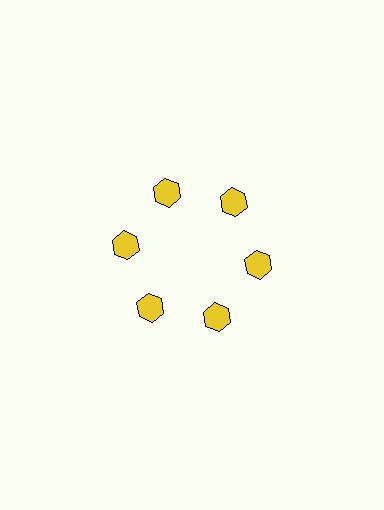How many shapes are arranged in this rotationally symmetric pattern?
There are 6 shapes, arranged in 6 groups of 1.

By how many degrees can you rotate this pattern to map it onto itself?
The pattern maps onto itself every 60 degrees of rotation.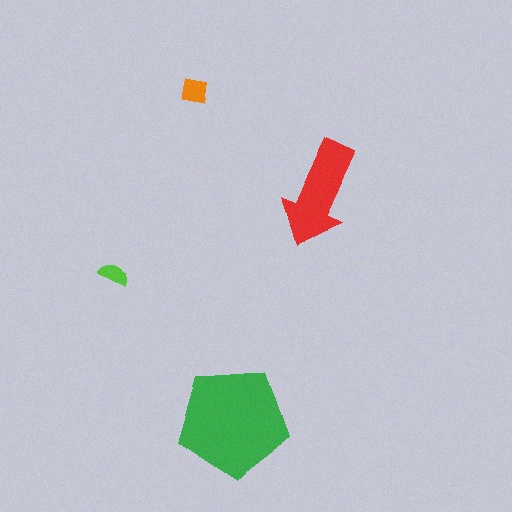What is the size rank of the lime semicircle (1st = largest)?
4th.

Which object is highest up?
The orange square is topmost.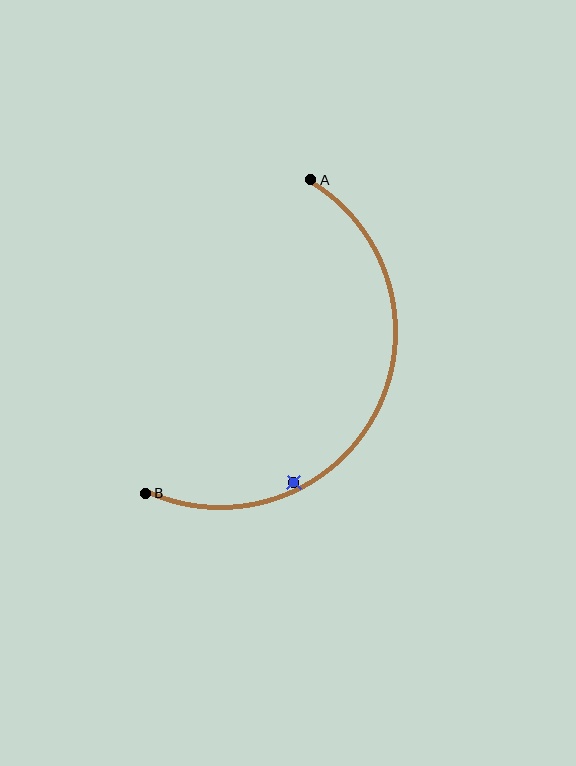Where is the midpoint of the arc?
The arc midpoint is the point on the curve farthest from the straight line joining A and B. It sits to the right of that line.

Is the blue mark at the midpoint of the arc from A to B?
No — the blue mark does not lie on the arc at all. It sits slightly inside the curve.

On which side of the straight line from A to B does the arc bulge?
The arc bulges to the right of the straight line connecting A and B.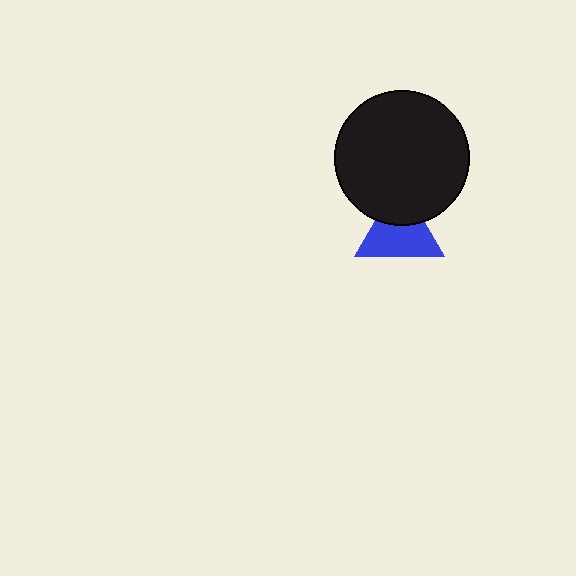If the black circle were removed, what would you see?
You would see the complete blue triangle.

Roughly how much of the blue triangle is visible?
Most of it is visible (roughly 67%).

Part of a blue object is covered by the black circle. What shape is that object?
It is a triangle.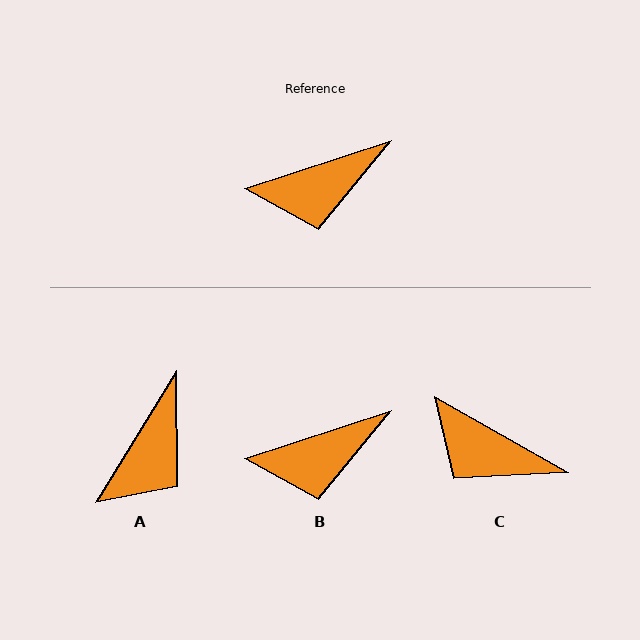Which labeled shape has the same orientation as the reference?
B.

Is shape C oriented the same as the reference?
No, it is off by about 48 degrees.